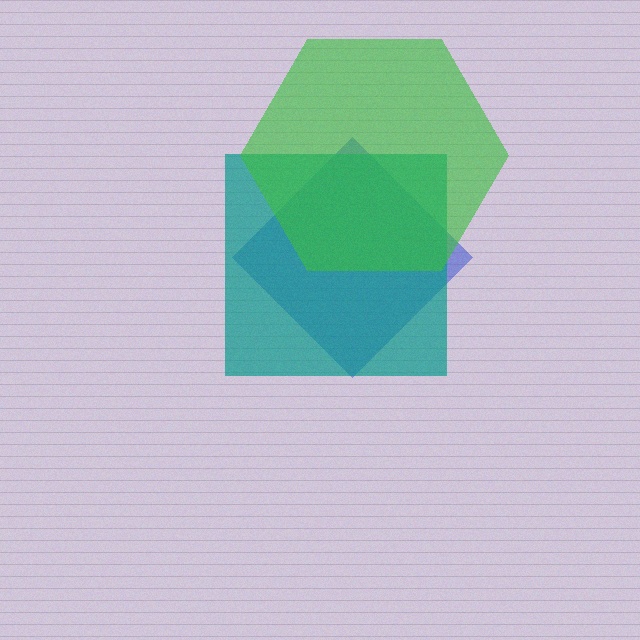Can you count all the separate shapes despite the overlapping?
Yes, there are 3 separate shapes.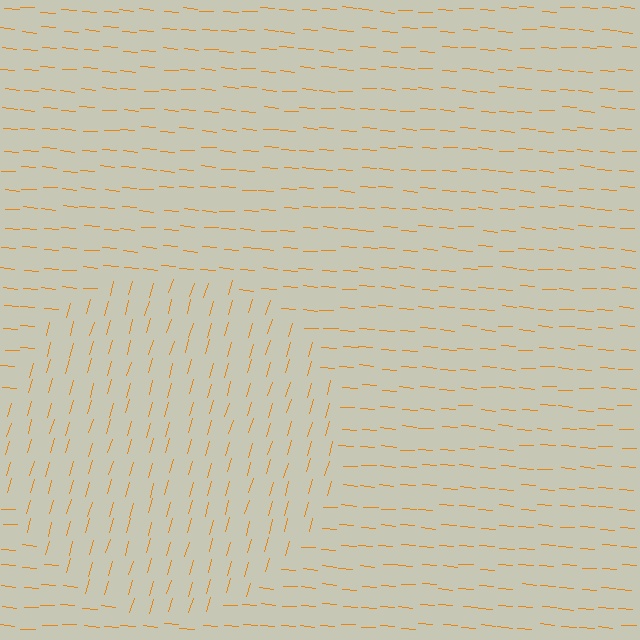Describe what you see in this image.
The image is filled with small orange line segments. A circle region in the image has lines oriented differently from the surrounding lines, creating a visible texture boundary.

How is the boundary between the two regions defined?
The boundary is defined purely by a change in line orientation (approximately 78 degrees difference). All lines are the same color and thickness.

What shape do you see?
I see a circle.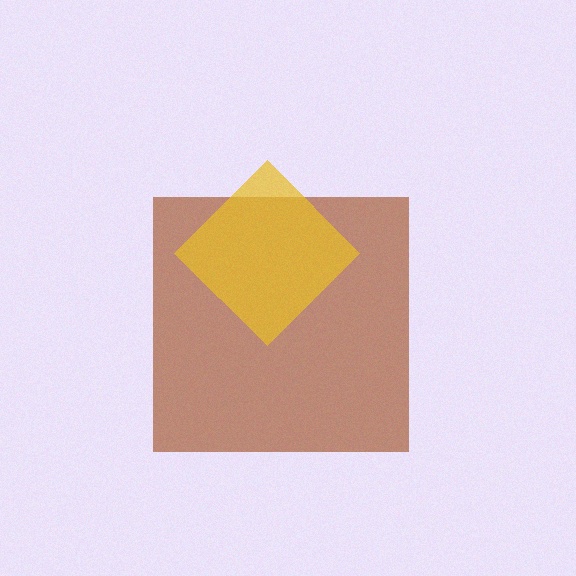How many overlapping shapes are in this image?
There are 2 overlapping shapes in the image.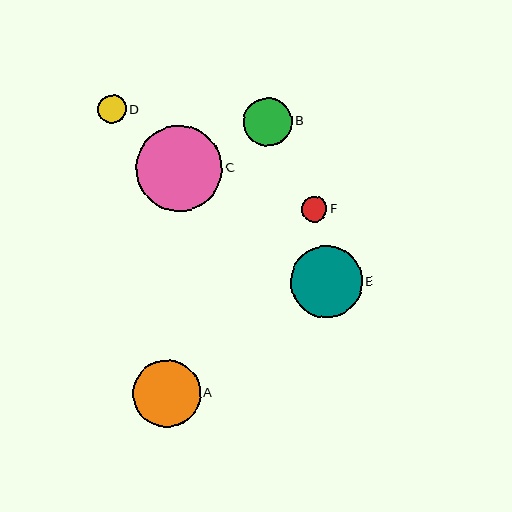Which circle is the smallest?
Circle F is the smallest with a size of approximately 26 pixels.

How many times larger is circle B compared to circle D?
Circle B is approximately 1.7 times the size of circle D.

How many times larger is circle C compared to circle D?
Circle C is approximately 3.1 times the size of circle D.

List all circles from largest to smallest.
From largest to smallest: C, E, A, B, D, F.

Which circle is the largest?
Circle C is the largest with a size of approximately 86 pixels.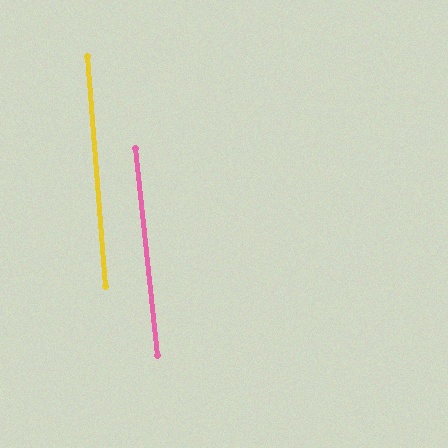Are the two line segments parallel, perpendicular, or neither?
Parallel — their directions differ by only 1.8°.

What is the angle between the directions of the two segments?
Approximately 2 degrees.